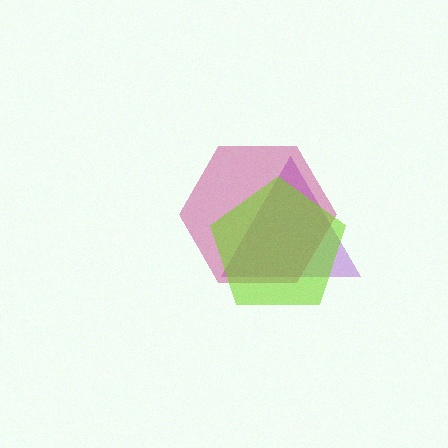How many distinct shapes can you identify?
There are 3 distinct shapes: a purple triangle, a magenta hexagon, a lime pentagon.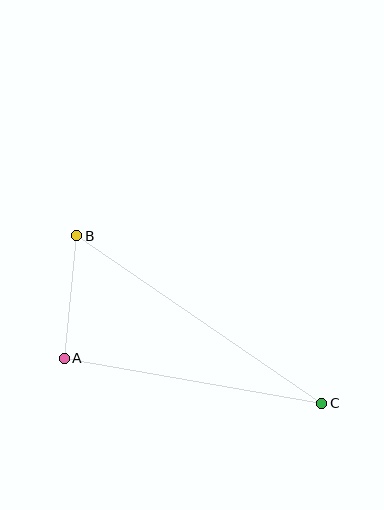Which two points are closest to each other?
Points A and B are closest to each other.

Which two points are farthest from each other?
Points B and C are farthest from each other.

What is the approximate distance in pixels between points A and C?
The distance between A and C is approximately 262 pixels.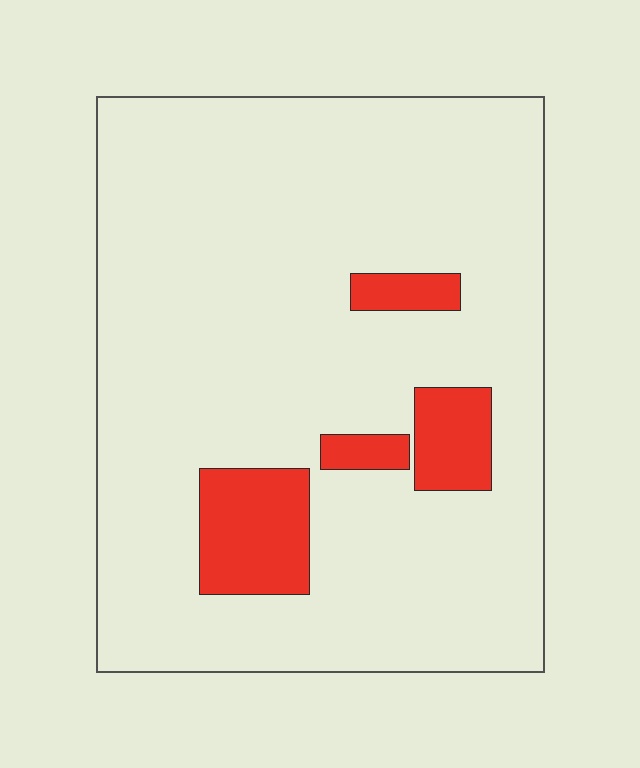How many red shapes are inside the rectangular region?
4.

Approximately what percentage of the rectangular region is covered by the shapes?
Approximately 10%.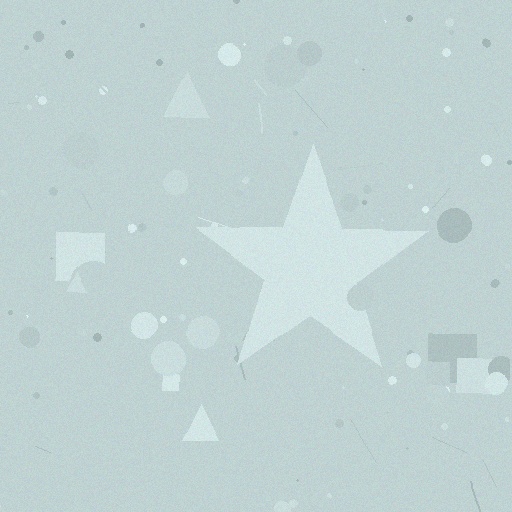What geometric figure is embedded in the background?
A star is embedded in the background.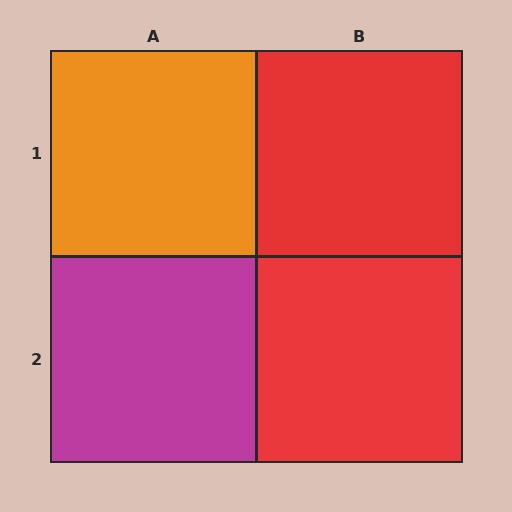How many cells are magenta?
1 cell is magenta.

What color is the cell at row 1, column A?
Orange.